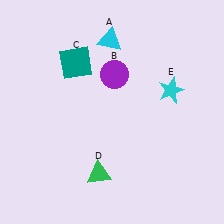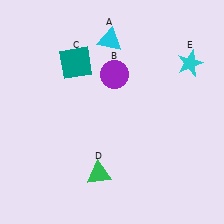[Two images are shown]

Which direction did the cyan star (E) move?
The cyan star (E) moved up.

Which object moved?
The cyan star (E) moved up.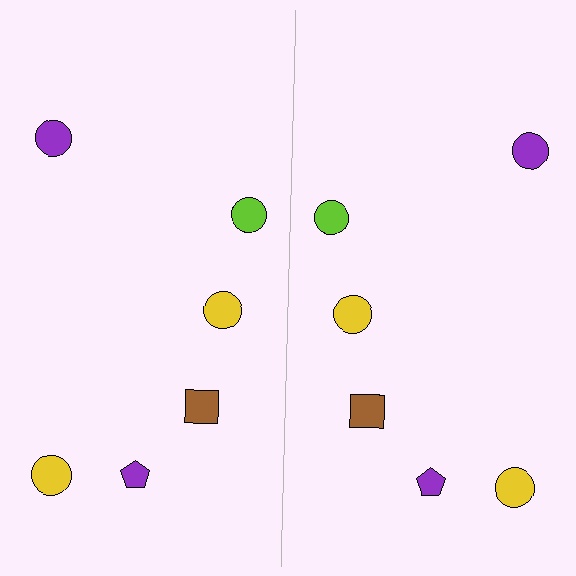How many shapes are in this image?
There are 12 shapes in this image.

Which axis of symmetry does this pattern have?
The pattern has a vertical axis of symmetry running through the center of the image.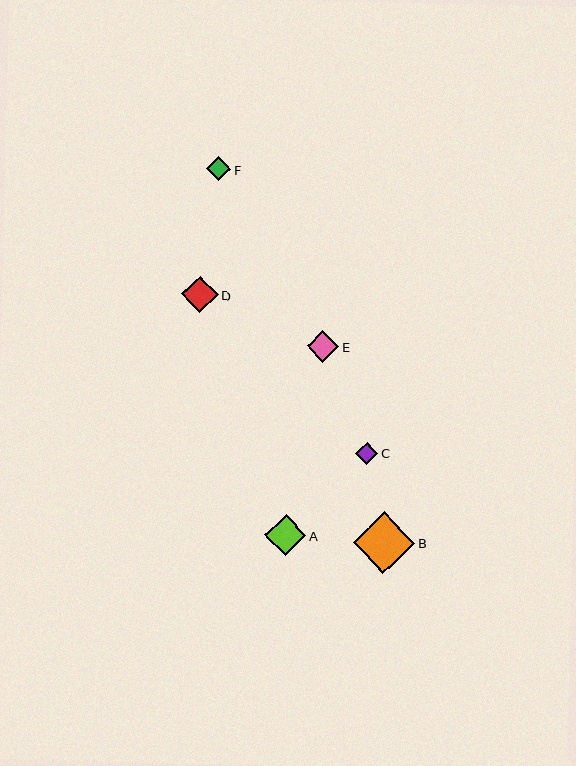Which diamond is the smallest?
Diamond C is the smallest with a size of approximately 22 pixels.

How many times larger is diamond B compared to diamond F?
Diamond B is approximately 2.5 times the size of diamond F.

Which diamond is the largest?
Diamond B is the largest with a size of approximately 62 pixels.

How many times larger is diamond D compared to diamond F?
Diamond D is approximately 1.5 times the size of diamond F.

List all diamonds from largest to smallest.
From largest to smallest: B, A, D, E, F, C.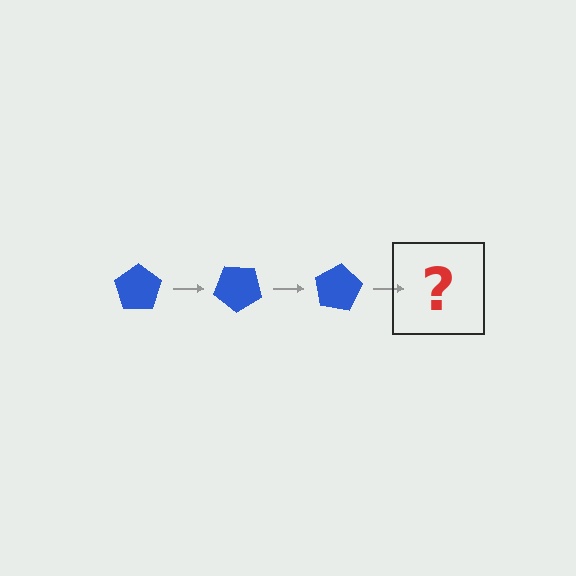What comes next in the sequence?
The next element should be a blue pentagon rotated 120 degrees.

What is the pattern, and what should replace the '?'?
The pattern is that the pentagon rotates 40 degrees each step. The '?' should be a blue pentagon rotated 120 degrees.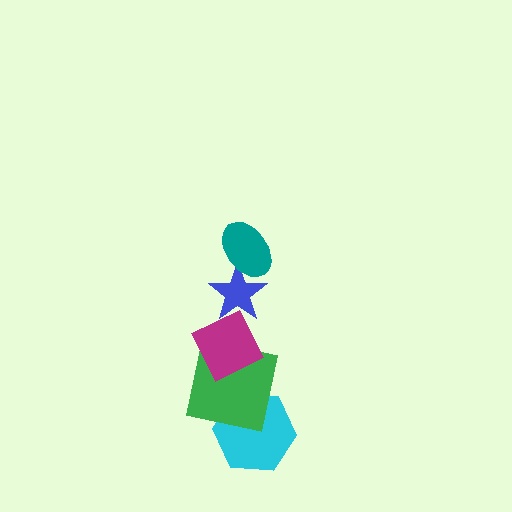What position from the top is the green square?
The green square is 4th from the top.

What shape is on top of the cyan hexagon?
The green square is on top of the cyan hexagon.